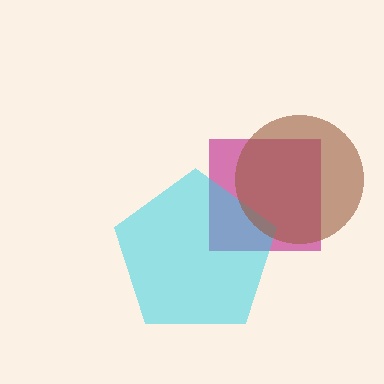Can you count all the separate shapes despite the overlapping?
Yes, there are 3 separate shapes.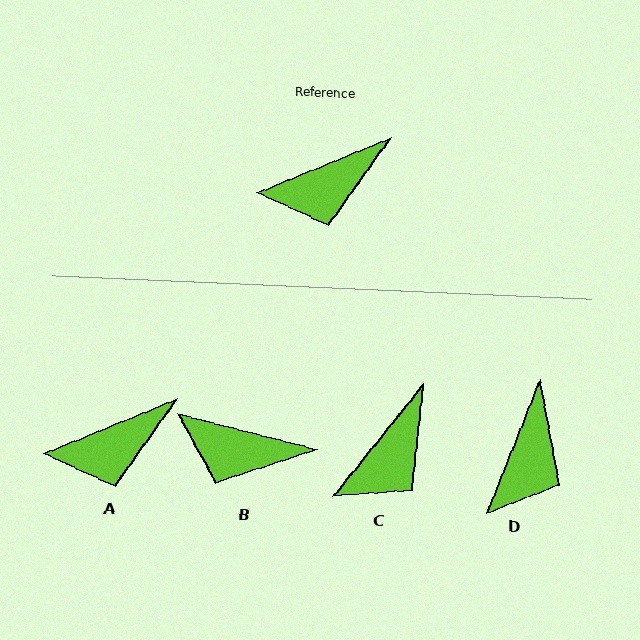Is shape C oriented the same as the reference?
No, it is off by about 29 degrees.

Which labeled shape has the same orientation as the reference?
A.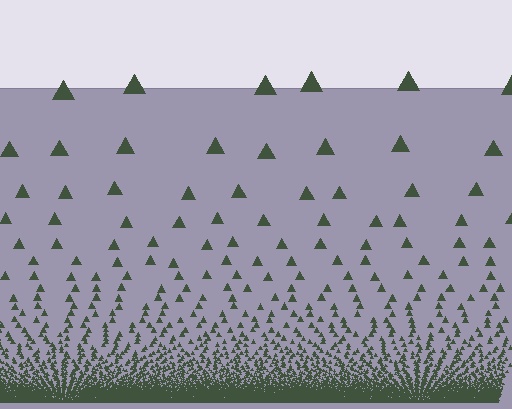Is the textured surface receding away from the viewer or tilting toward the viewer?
The surface appears to tilt toward the viewer. Texture elements get larger and sparser toward the top.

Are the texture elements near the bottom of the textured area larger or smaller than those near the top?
Smaller. The gradient is inverted — elements near the bottom are smaller and denser.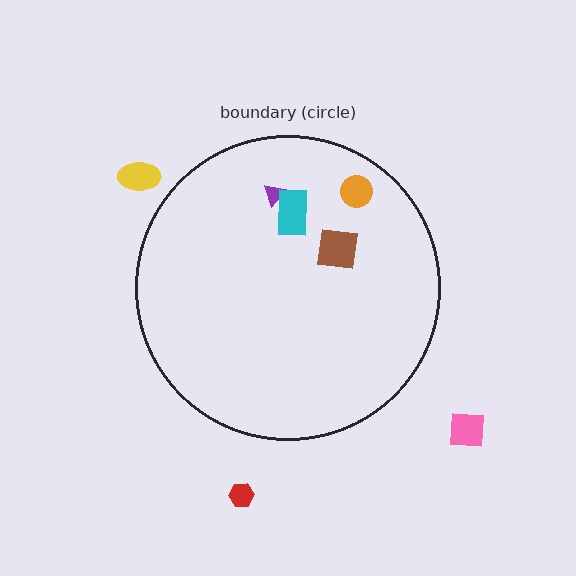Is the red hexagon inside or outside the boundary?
Outside.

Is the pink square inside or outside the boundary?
Outside.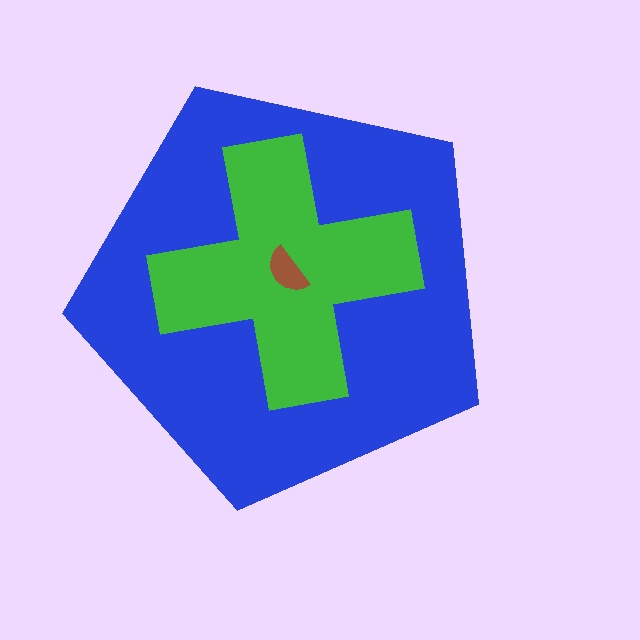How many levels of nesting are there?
3.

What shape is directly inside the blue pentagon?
The green cross.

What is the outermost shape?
The blue pentagon.